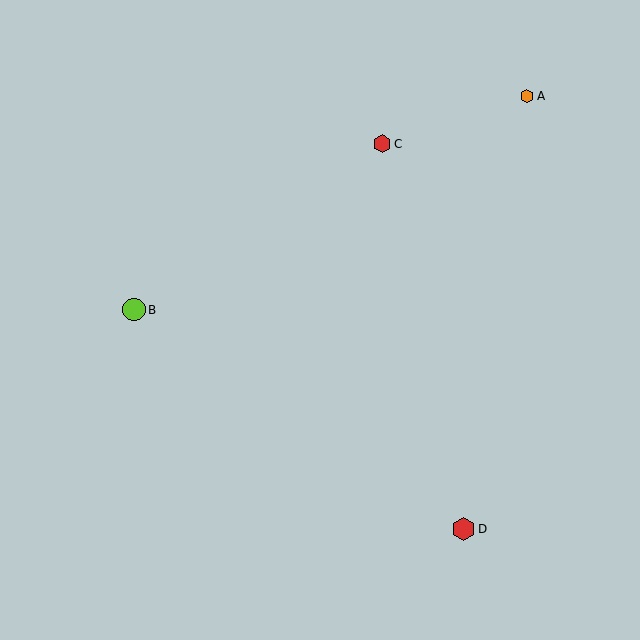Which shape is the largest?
The lime circle (labeled B) is the largest.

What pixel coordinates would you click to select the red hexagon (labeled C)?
Click at (382, 144) to select the red hexagon C.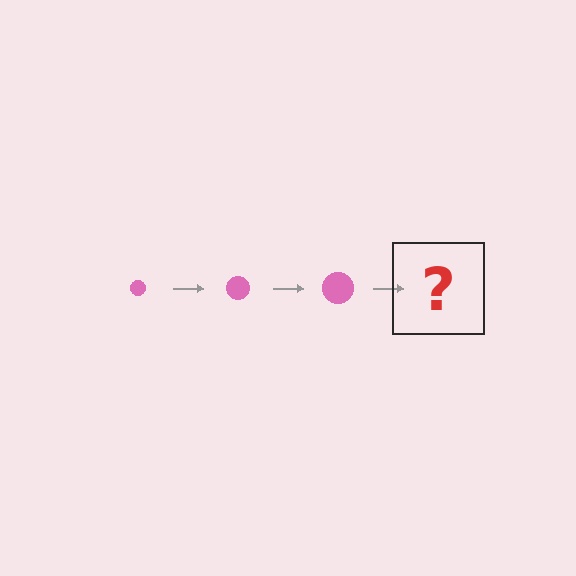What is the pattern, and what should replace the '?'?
The pattern is that the circle gets progressively larger each step. The '?' should be a pink circle, larger than the previous one.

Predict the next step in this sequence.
The next step is a pink circle, larger than the previous one.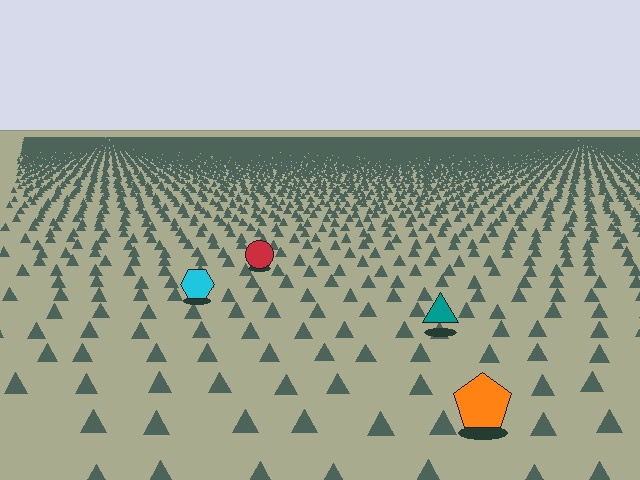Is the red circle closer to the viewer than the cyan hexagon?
No. The cyan hexagon is closer — you can tell from the texture gradient: the ground texture is coarser near it.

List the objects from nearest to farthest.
From nearest to farthest: the orange pentagon, the teal triangle, the cyan hexagon, the red circle.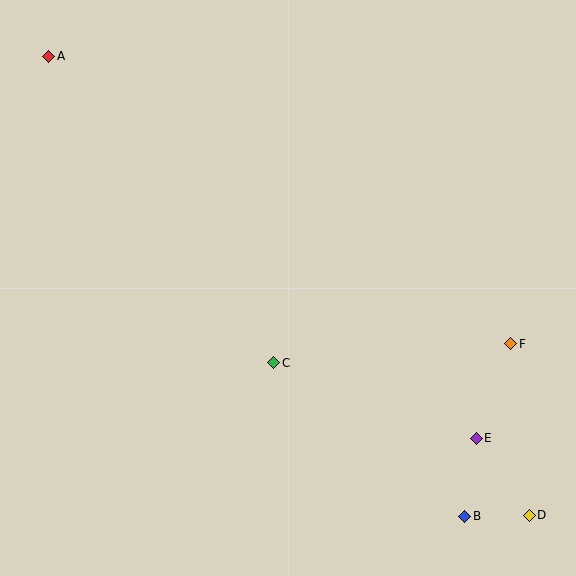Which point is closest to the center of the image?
Point C at (274, 363) is closest to the center.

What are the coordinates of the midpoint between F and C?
The midpoint between F and C is at (392, 353).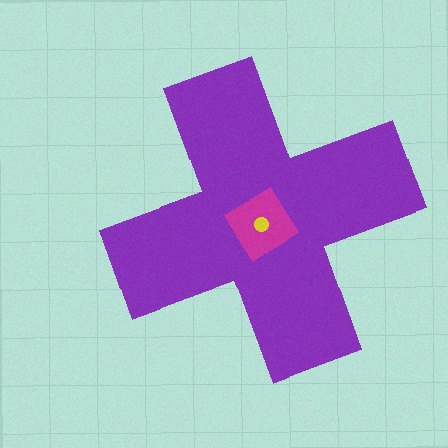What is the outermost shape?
The purple cross.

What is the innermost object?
The yellow circle.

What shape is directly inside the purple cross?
The magenta diamond.